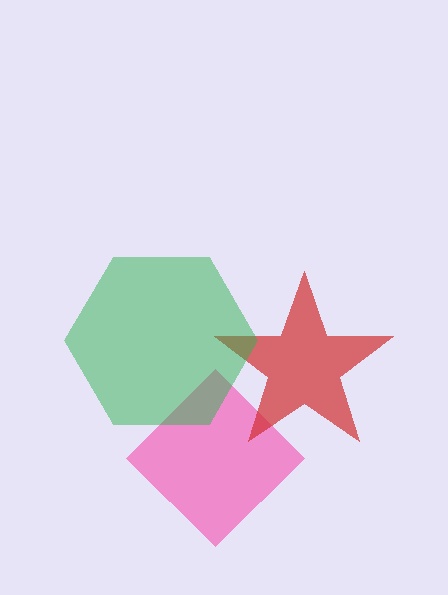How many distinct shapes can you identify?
There are 3 distinct shapes: a pink diamond, a red star, a green hexagon.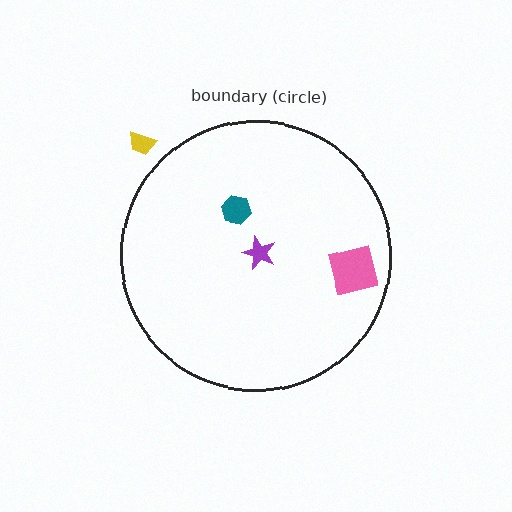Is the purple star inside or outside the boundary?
Inside.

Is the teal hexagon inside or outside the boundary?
Inside.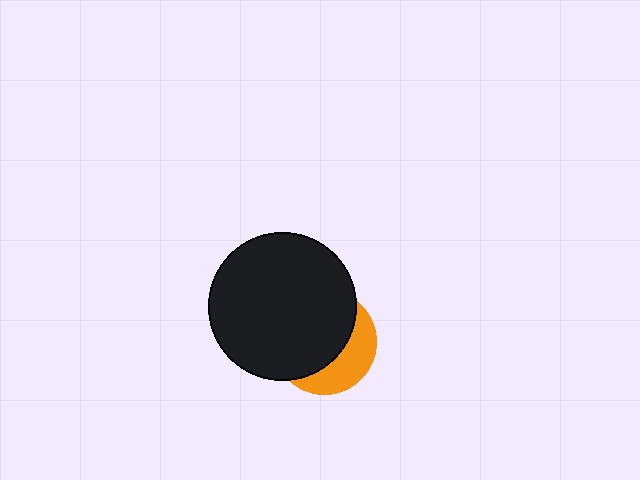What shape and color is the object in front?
The object in front is a black circle.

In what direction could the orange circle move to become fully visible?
The orange circle could move toward the lower-right. That would shift it out from behind the black circle entirely.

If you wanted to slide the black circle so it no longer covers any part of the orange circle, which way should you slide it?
Slide it toward the upper-left — that is the most direct way to separate the two shapes.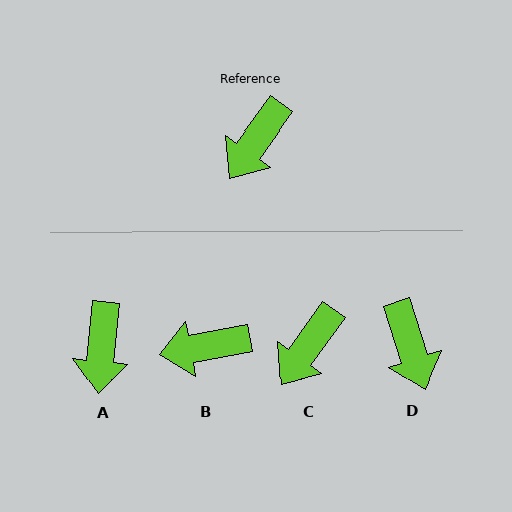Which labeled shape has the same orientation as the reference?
C.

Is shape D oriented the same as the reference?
No, it is off by about 53 degrees.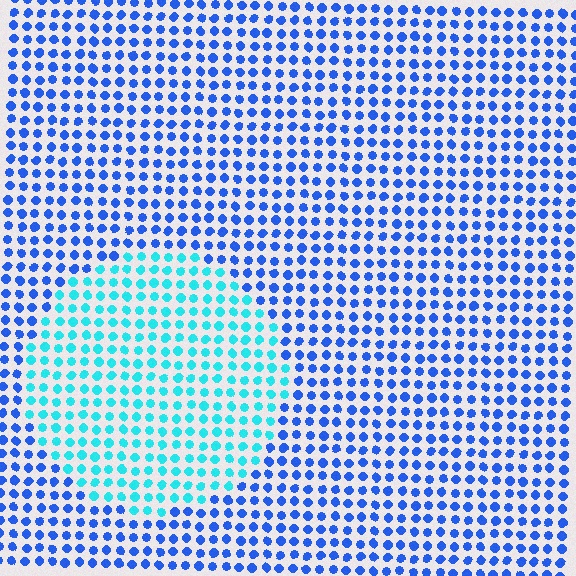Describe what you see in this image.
The image is filled with small blue elements in a uniform arrangement. A circle-shaped region is visible where the elements are tinted to a slightly different hue, forming a subtle color boundary.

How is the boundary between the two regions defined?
The boundary is defined purely by a slight shift in hue (about 42 degrees). Spacing, size, and orientation are identical on both sides.